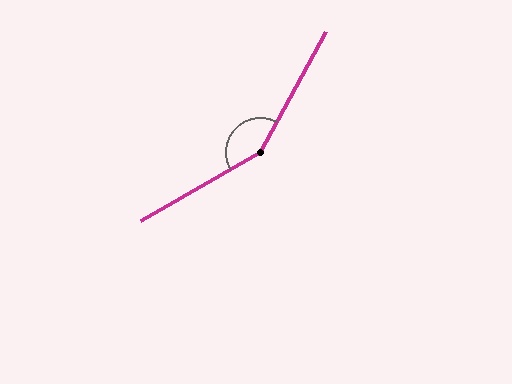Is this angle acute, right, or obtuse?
It is obtuse.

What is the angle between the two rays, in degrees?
Approximately 149 degrees.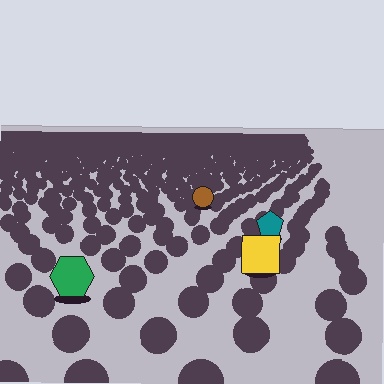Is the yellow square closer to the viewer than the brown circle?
Yes. The yellow square is closer — you can tell from the texture gradient: the ground texture is coarser near it.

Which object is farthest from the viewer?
The brown circle is farthest from the viewer. It appears smaller and the ground texture around it is denser.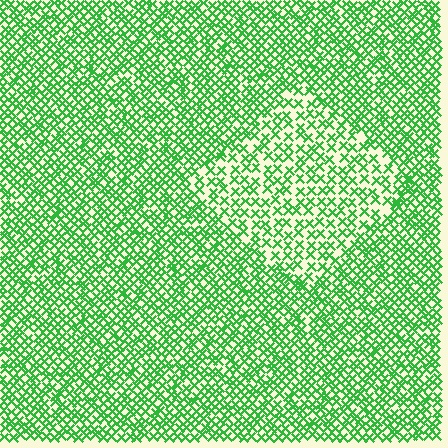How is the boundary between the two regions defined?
The boundary is defined by a change in element density (approximately 1.7x ratio). All elements are the same color, size, and shape.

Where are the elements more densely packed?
The elements are more densely packed outside the diamond boundary.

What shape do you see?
I see a diamond.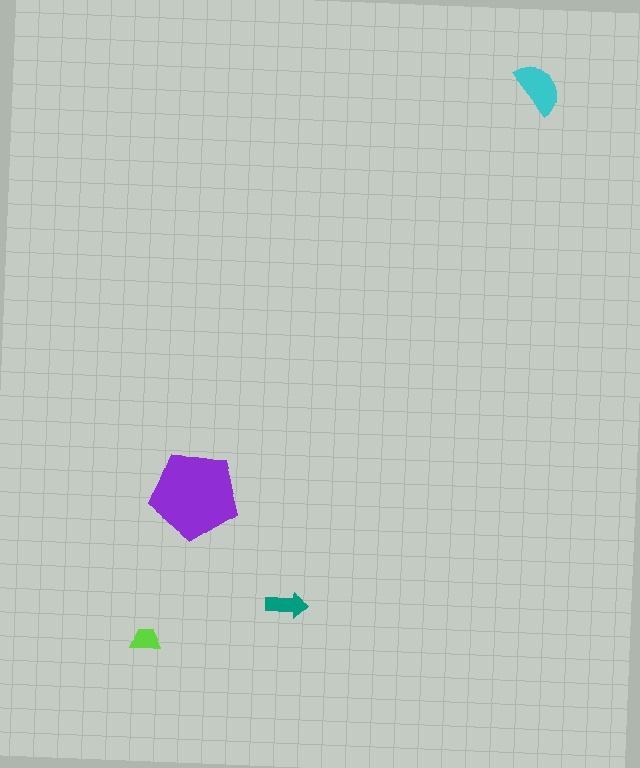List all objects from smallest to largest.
The lime trapezoid, the teal arrow, the cyan semicircle, the purple pentagon.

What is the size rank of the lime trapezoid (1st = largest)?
4th.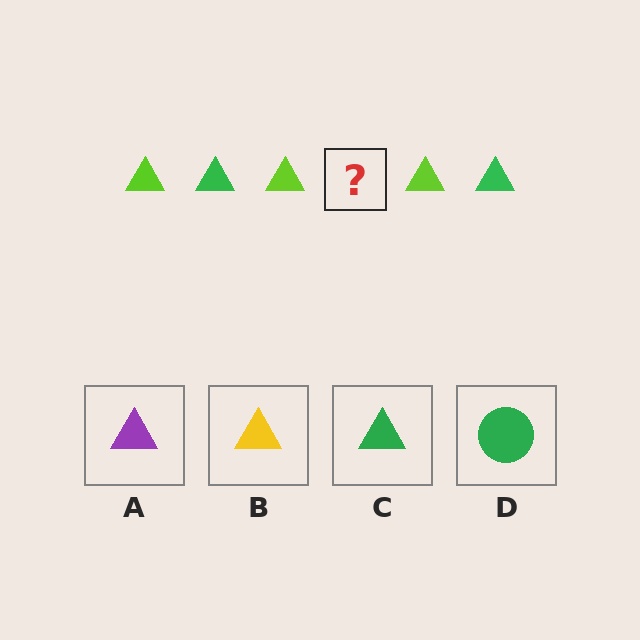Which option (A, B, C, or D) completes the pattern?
C.